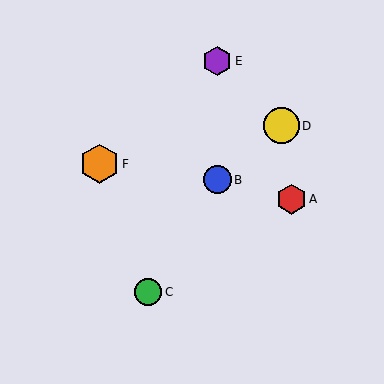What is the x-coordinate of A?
Object A is at x≈291.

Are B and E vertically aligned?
Yes, both are at x≈217.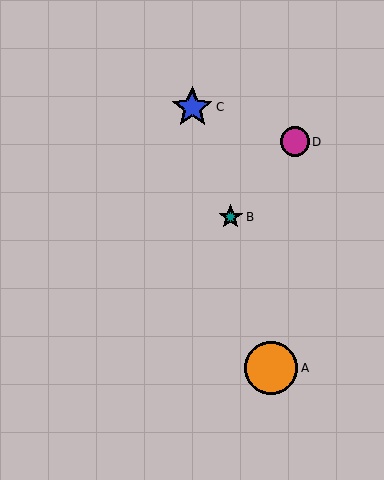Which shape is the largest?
The orange circle (labeled A) is the largest.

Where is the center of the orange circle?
The center of the orange circle is at (271, 368).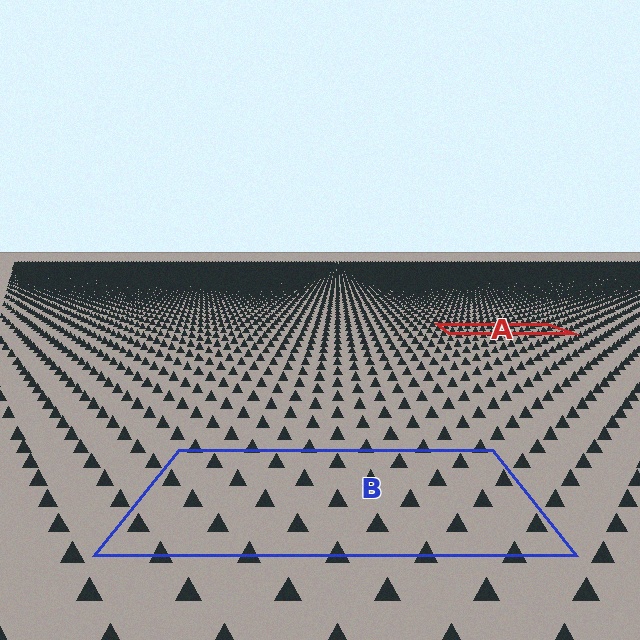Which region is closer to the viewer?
Region B is closer. The texture elements there are larger and more spread out.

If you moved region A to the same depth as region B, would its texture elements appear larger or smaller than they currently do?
They would appear larger. At a closer depth, the same texture elements are projected at a bigger on-screen size.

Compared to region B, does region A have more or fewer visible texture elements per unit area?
Region A has more texture elements per unit area — they are packed more densely because it is farther away.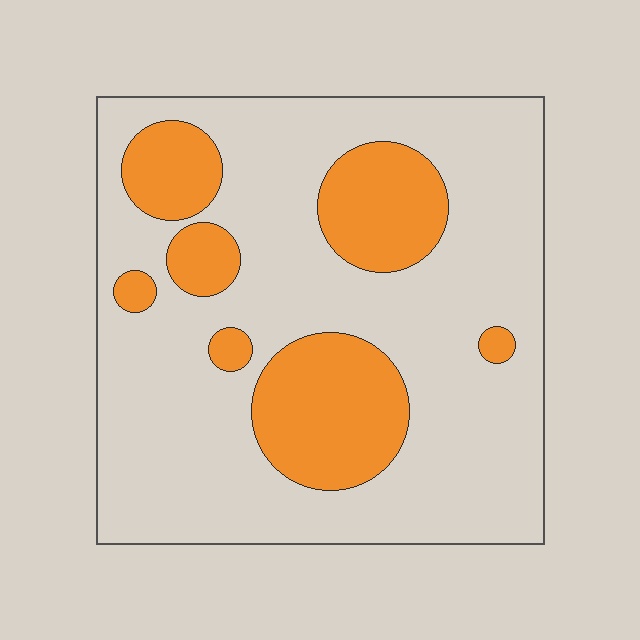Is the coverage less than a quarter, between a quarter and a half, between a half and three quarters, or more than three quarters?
Less than a quarter.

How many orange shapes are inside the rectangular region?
7.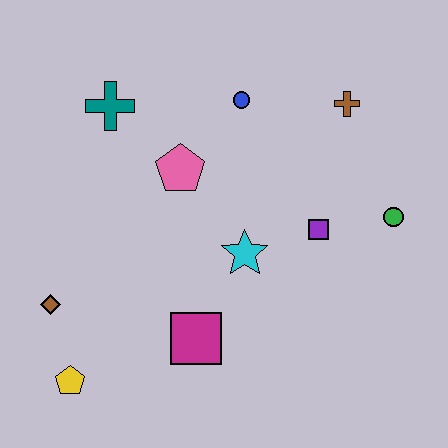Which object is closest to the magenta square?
The cyan star is closest to the magenta square.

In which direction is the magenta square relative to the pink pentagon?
The magenta square is below the pink pentagon.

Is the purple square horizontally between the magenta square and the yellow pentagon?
No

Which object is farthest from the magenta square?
The brown cross is farthest from the magenta square.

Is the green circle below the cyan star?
No